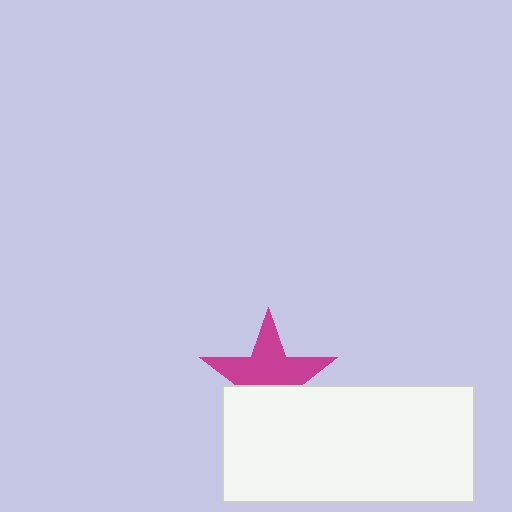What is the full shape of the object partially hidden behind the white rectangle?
The partially hidden object is a magenta star.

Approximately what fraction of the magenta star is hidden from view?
Roughly 40% of the magenta star is hidden behind the white rectangle.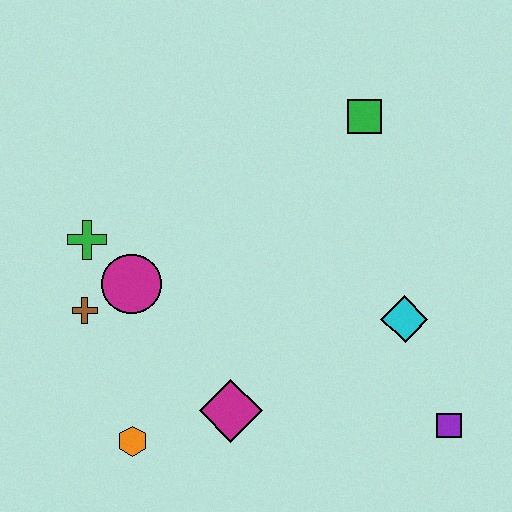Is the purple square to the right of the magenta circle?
Yes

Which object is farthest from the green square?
The orange hexagon is farthest from the green square.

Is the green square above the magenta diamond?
Yes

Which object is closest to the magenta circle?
The brown cross is closest to the magenta circle.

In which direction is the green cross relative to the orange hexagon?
The green cross is above the orange hexagon.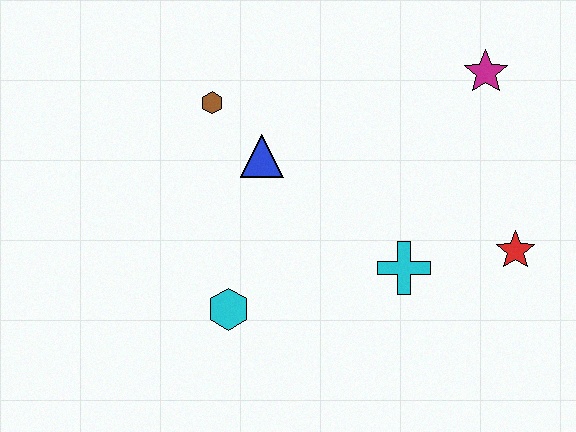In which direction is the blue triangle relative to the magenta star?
The blue triangle is to the left of the magenta star.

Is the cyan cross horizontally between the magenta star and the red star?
No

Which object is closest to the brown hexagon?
The blue triangle is closest to the brown hexagon.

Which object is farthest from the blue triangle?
The red star is farthest from the blue triangle.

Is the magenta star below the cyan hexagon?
No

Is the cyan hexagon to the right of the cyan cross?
No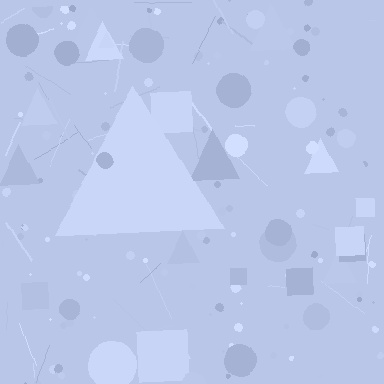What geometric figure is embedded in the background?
A triangle is embedded in the background.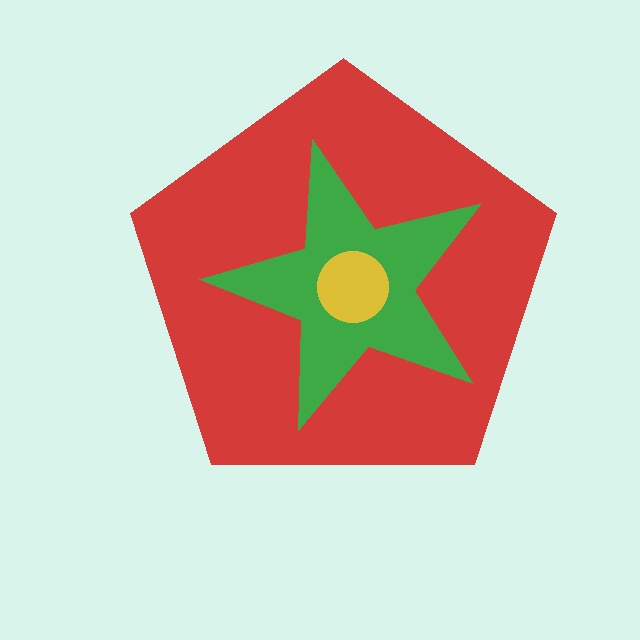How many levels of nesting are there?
3.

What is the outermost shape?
The red pentagon.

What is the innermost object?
The yellow circle.